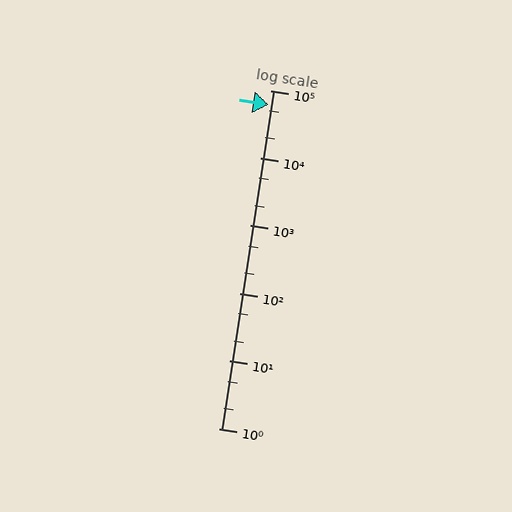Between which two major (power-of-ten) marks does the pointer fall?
The pointer is between 10000 and 100000.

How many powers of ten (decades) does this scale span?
The scale spans 5 decades, from 1 to 100000.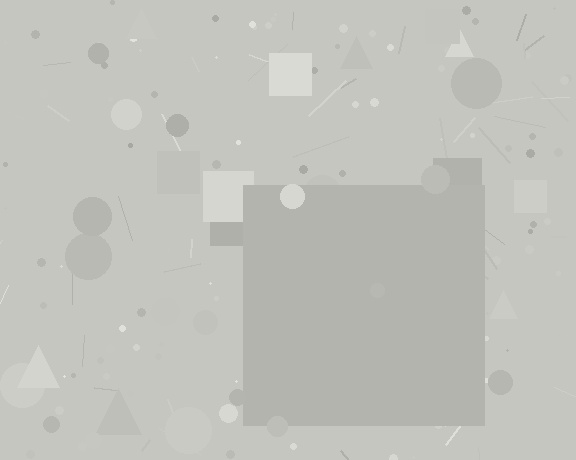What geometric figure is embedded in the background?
A square is embedded in the background.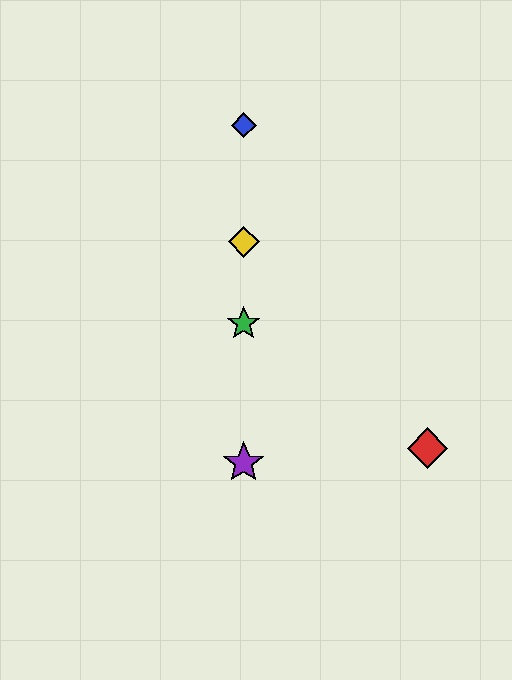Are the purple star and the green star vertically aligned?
Yes, both are at x≈244.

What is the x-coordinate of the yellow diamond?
The yellow diamond is at x≈244.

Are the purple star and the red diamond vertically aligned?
No, the purple star is at x≈244 and the red diamond is at x≈427.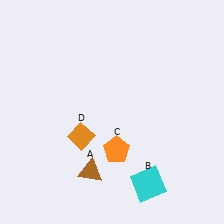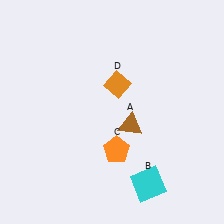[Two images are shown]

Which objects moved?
The objects that moved are: the brown triangle (A), the orange diamond (D).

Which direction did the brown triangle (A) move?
The brown triangle (A) moved up.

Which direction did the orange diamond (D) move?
The orange diamond (D) moved up.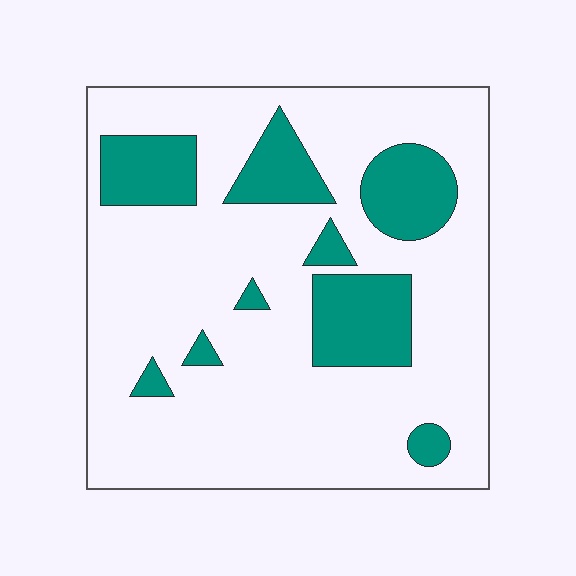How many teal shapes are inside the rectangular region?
9.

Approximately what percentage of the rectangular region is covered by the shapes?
Approximately 20%.